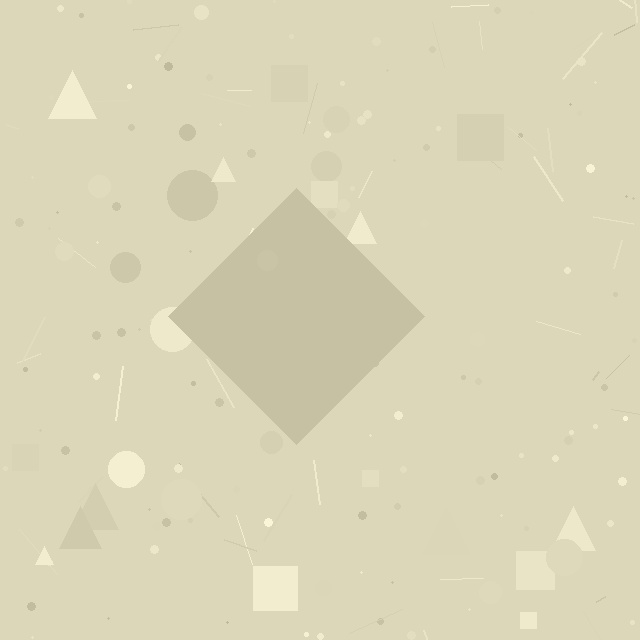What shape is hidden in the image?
A diamond is hidden in the image.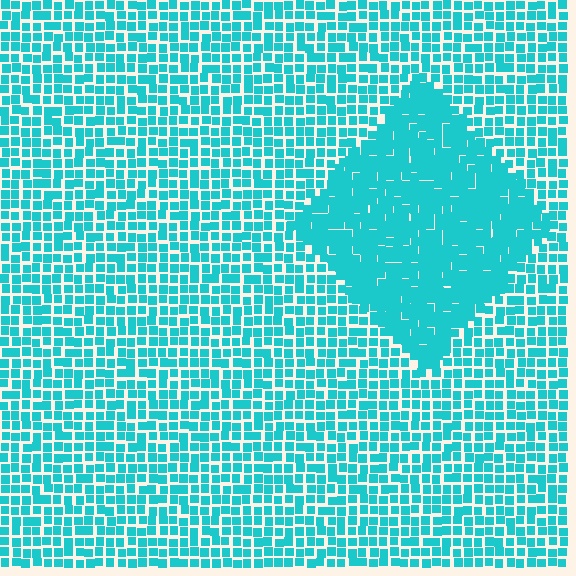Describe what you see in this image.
The image contains small cyan elements arranged at two different densities. A diamond-shaped region is visible where the elements are more densely packed than the surrounding area.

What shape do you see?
I see a diamond.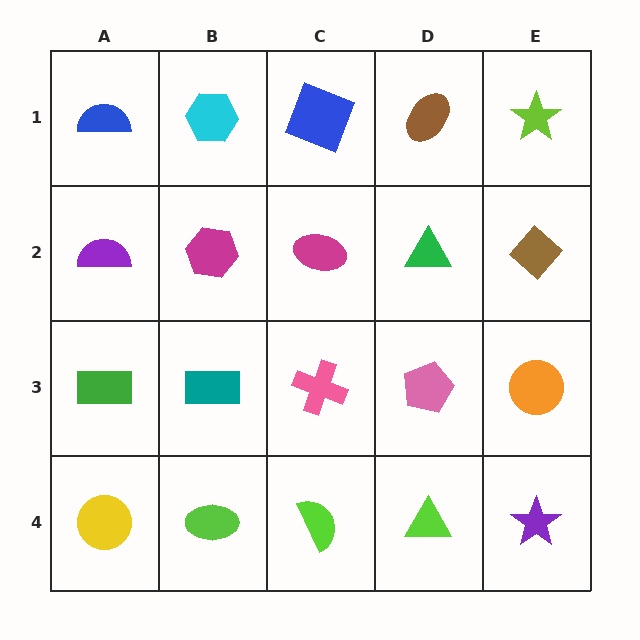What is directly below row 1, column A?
A purple semicircle.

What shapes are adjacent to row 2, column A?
A blue semicircle (row 1, column A), a green rectangle (row 3, column A), a magenta hexagon (row 2, column B).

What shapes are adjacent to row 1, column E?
A brown diamond (row 2, column E), a brown ellipse (row 1, column D).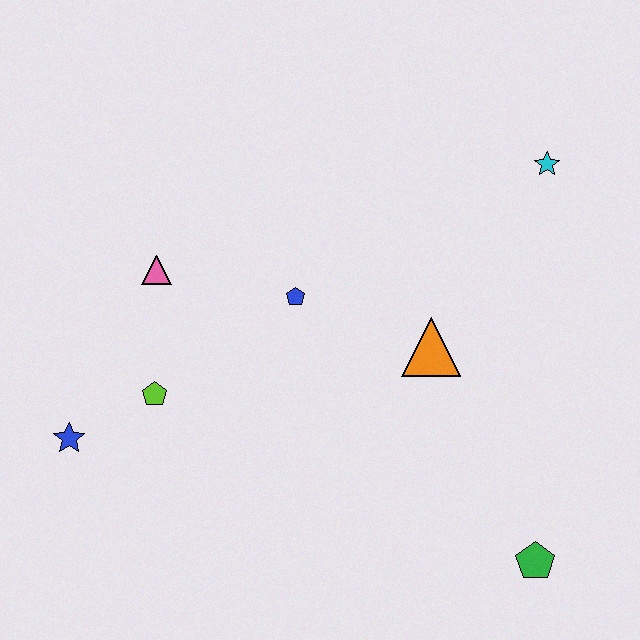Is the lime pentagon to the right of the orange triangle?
No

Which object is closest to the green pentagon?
The orange triangle is closest to the green pentagon.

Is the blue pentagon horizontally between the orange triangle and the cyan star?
No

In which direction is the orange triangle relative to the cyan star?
The orange triangle is below the cyan star.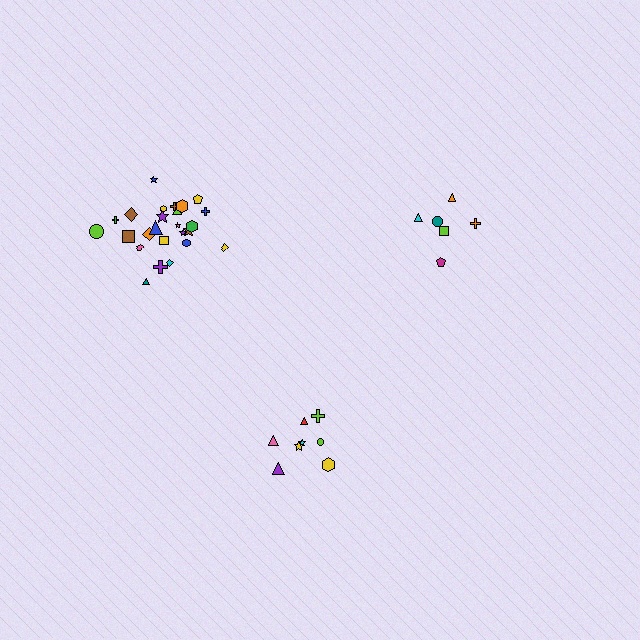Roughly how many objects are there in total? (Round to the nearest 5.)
Roughly 40 objects in total.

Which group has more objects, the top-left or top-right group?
The top-left group.